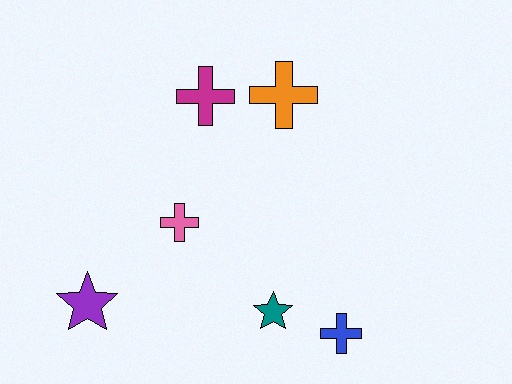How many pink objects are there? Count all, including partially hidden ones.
There is 1 pink object.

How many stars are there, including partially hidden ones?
There are 2 stars.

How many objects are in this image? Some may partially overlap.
There are 6 objects.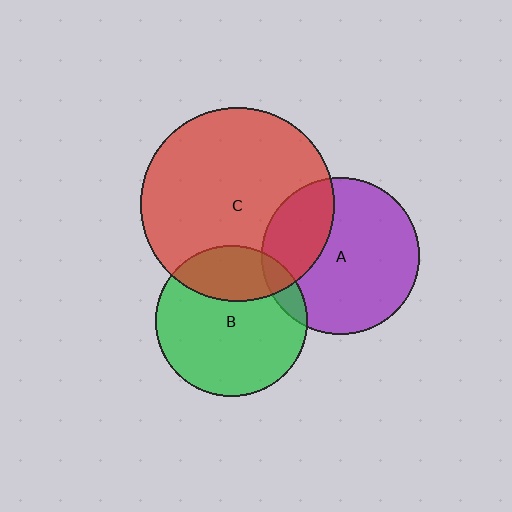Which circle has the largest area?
Circle C (red).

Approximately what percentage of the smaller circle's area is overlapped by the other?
Approximately 30%.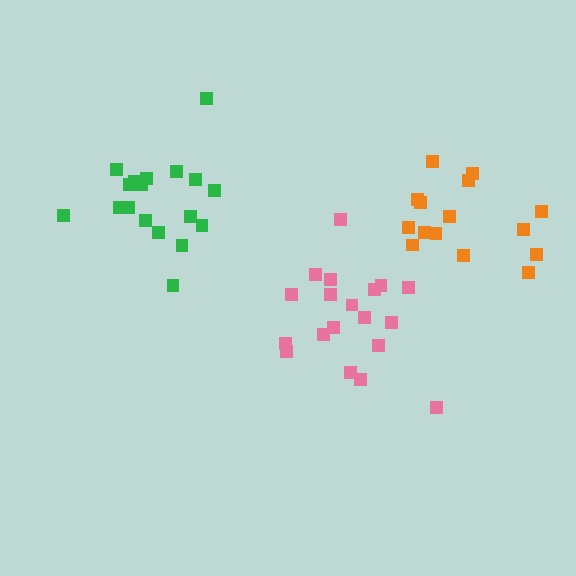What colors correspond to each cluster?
The clusters are colored: orange, green, pink.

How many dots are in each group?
Group 1: 15 dots, Group 2: 18 dots, Group 3: 19 dots (52 total).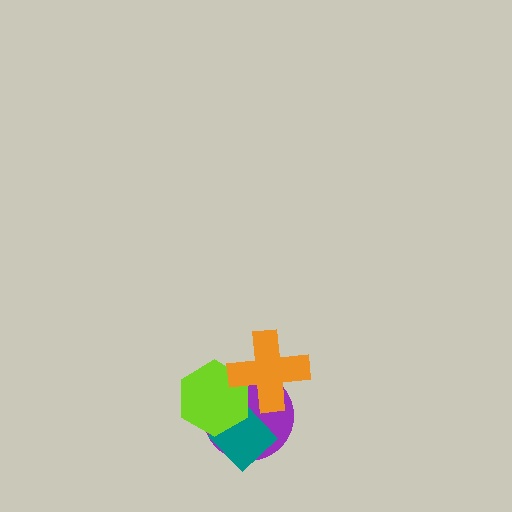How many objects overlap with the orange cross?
2 objects overlap with the orange cross.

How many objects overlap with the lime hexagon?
3 objects overlap with the lime hexagon.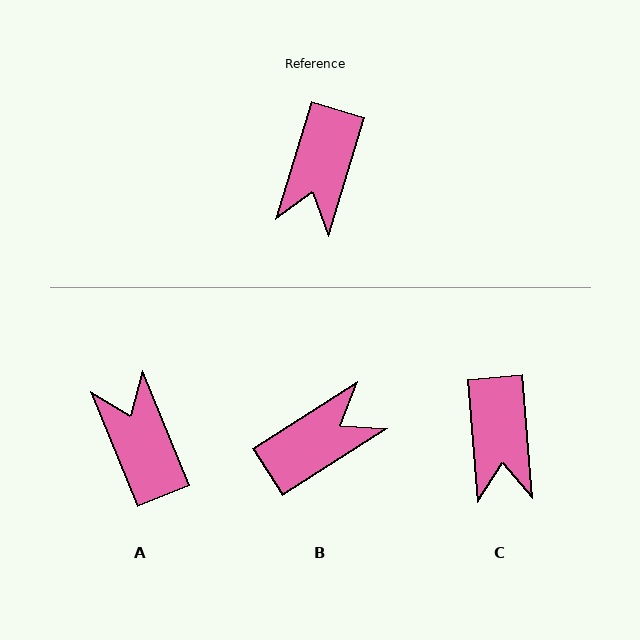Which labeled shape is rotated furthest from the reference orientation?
A, about 141 degrees away.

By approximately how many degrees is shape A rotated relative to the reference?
Approximately 141 degrees clockwise.